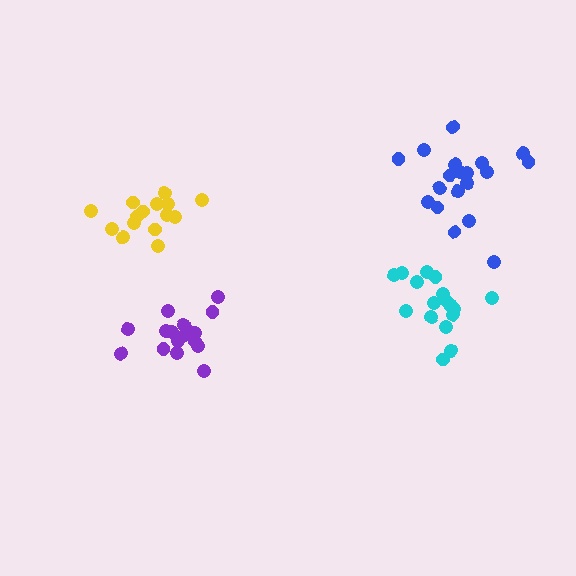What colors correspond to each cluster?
The clusters are colored: cyan, blue, purple, yellow.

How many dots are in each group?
Group 1: 17 dots, Group 2: 19 dots, Group 3: 17 dots, Group 4: 15 dots (68 total).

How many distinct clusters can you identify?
There are 4 distinct clusters.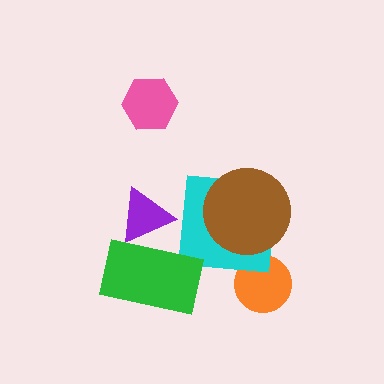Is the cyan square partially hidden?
Yes, it is partially covered by another shape.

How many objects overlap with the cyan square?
1 object overlaps with the cyan square.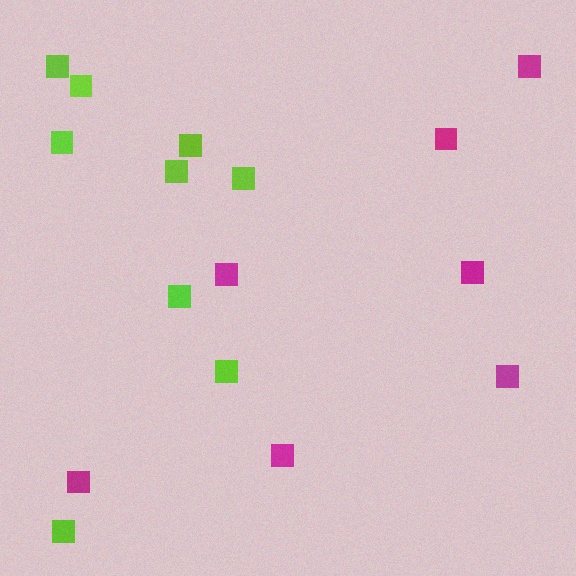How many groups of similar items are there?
There are 2 groups: one group of lime squares (9) and one group of magenta squares (7).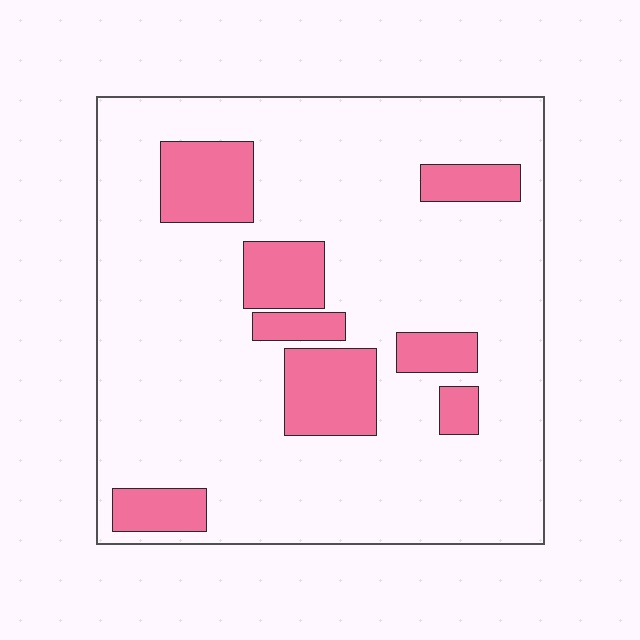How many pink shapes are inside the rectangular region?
8.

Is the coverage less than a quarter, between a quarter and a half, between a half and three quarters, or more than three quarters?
Less than a quarter.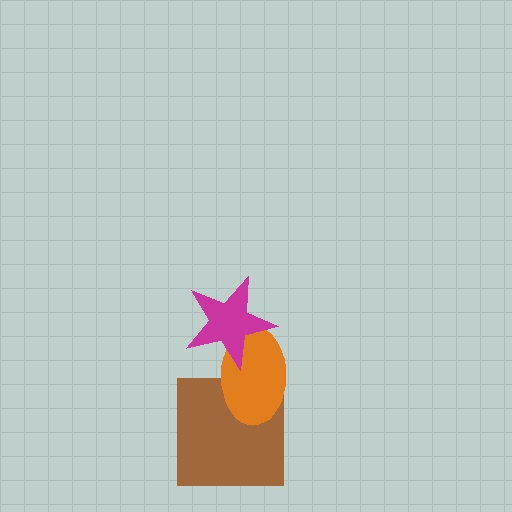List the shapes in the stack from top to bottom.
From top to bottom: the magenta star, the orange ellipse, the brown square.